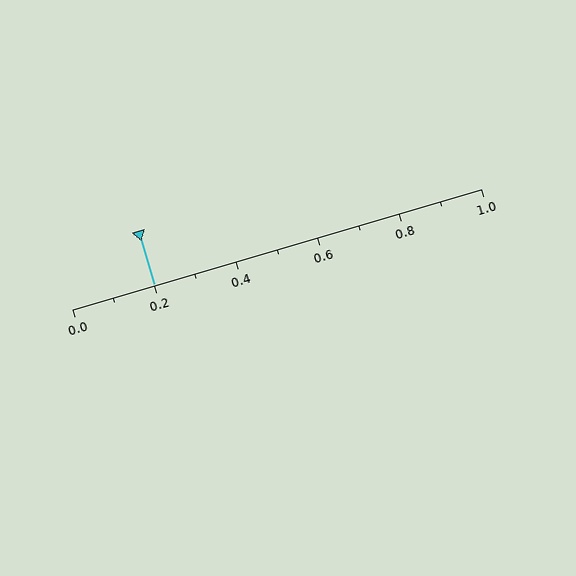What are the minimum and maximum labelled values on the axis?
The axis runs from 0.0 to 1.0.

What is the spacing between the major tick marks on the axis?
The major ticks are spaced 0.2 apart.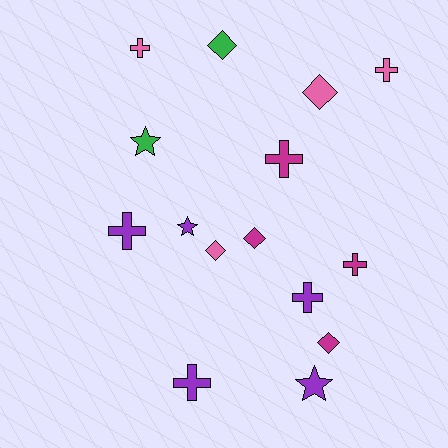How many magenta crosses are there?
There are 2 magenta crosses.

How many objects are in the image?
There are 15 objects.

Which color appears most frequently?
Purple, with 5 objects.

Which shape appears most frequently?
Cross, with 7 objects.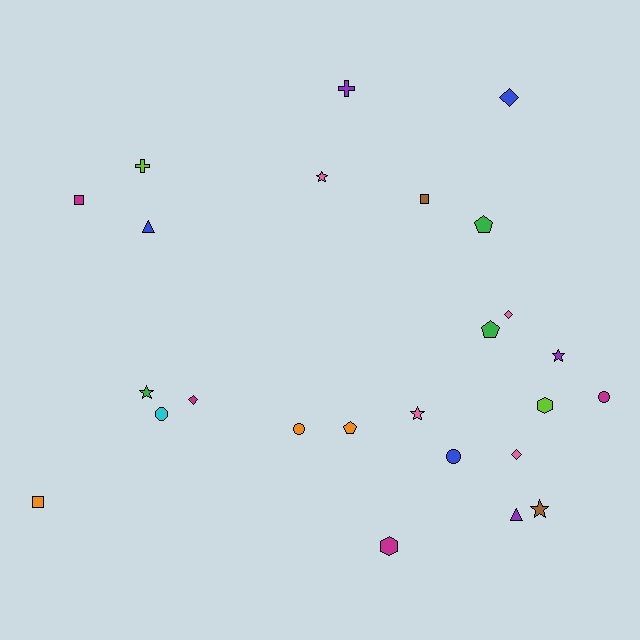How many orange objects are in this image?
There are 3 orange objects.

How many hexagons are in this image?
There are 2 hexagons.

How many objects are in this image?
There are 25 objects.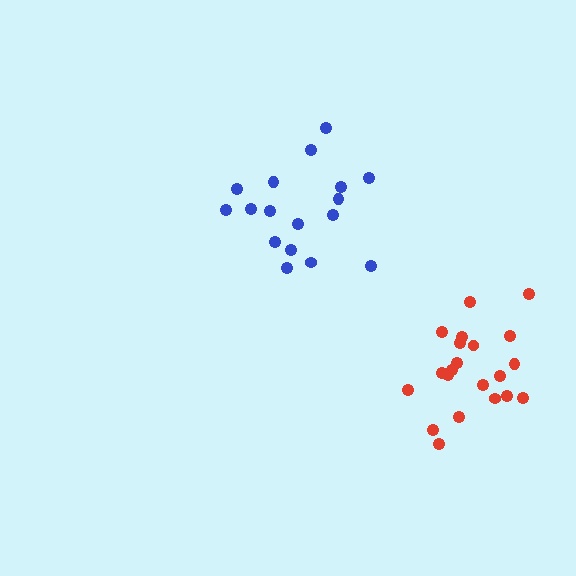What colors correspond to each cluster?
The clusters are colored: red, blue.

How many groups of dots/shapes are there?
There are 2 groups.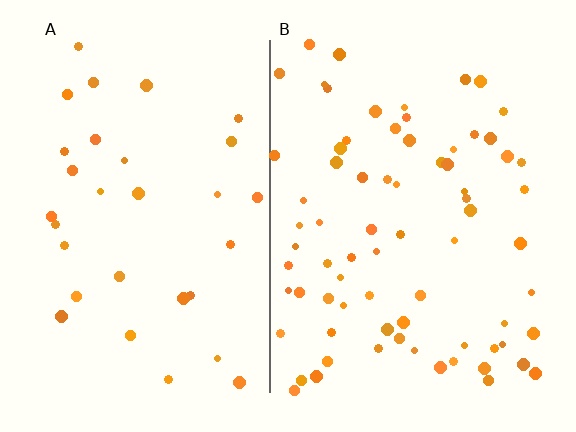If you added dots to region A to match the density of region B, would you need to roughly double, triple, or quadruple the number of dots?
Approximately double.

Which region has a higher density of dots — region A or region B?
B (the right).